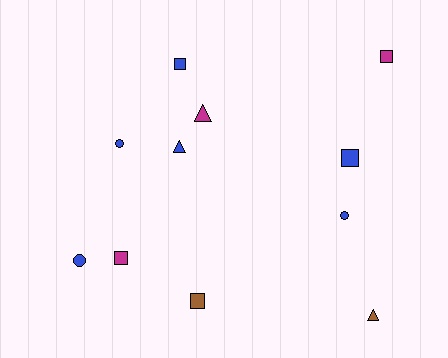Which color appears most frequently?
Blue, with 6 objects.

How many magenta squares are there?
There are 2 magenta squares.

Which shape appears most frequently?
Square, with 5 objects.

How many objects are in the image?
There are 11 objects.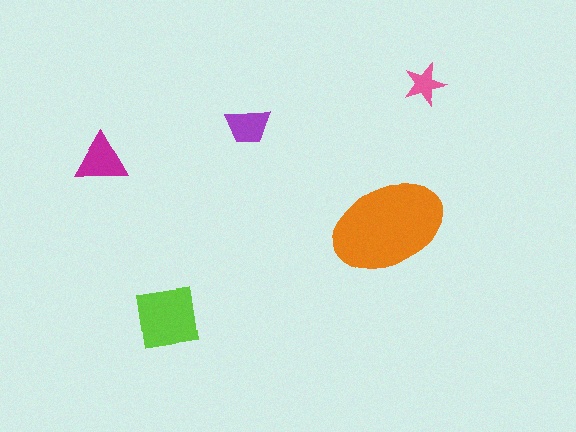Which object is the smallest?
The pink star.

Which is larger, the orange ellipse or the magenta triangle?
The orange ellipse.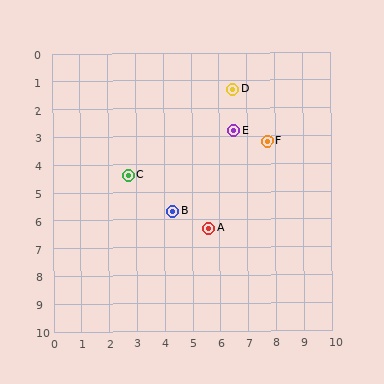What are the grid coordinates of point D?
Point D is at approximately (6.5, 1.3).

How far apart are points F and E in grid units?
Points F and E are about 1.3 grid units apart.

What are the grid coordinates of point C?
Point C is at approximately (2.7, 4.4).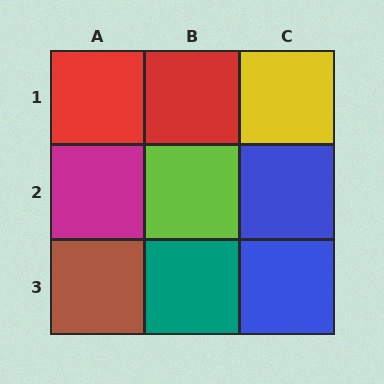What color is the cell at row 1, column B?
Red.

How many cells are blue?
2 cells are blue.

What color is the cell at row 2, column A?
Magenta.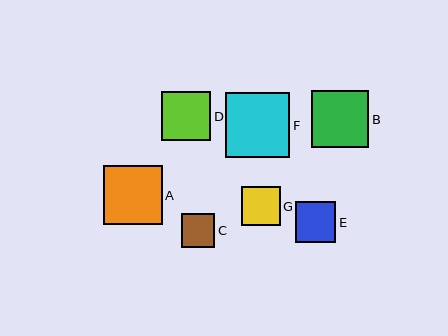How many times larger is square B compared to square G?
Square B is approximately 1.5 times the size of square G.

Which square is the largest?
Square F is the largest with a size of approximately 65 pixels.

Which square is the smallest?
Square C is the smallest with a size of approximately 33 pixels.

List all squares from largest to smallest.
From largest to smallest: F, A, B, D, E, G, C.